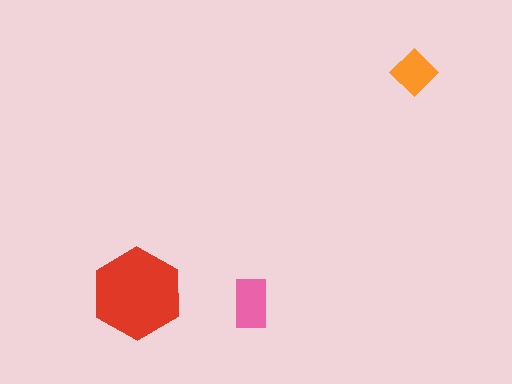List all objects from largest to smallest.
The red hexagon, the pink rectangle, the orange diamond.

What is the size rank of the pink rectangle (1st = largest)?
2nd.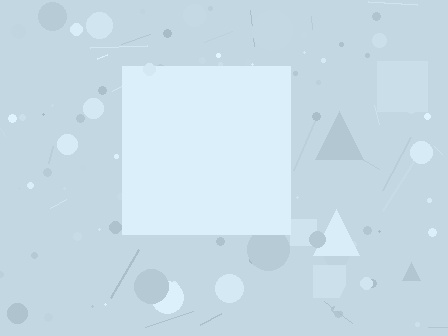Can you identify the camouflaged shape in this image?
The camouflaged shape is a square.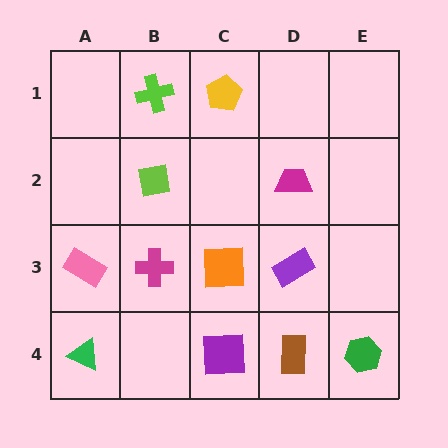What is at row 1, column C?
A yellow pentagon.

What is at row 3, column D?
A purple rectangle.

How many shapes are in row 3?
4 shapes.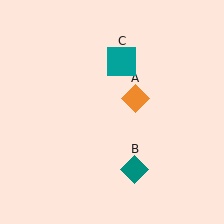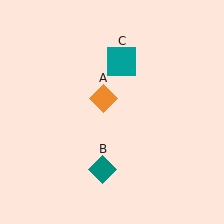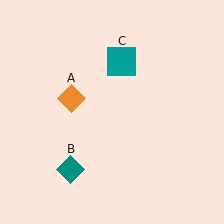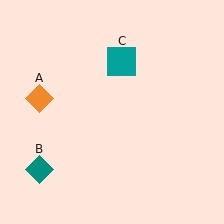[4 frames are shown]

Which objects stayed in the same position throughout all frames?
Teal square (object C) remained stationary.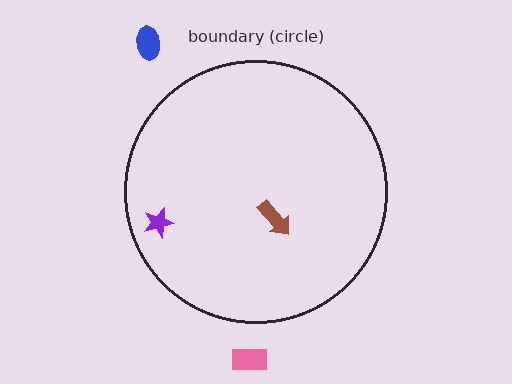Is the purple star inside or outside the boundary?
Inside.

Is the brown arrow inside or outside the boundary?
Inside.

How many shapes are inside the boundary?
2 inside, 2 outside.